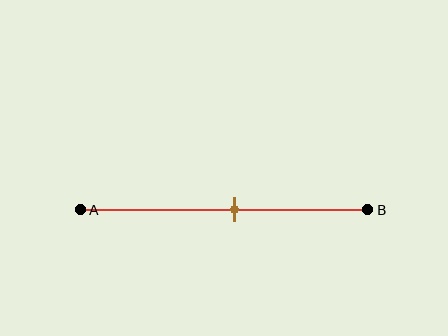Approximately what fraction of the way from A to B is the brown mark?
The brown mark is approximately 55% of the way from A to B.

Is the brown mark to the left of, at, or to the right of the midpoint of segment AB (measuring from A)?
The brown mark is to the right of the midpoint of segment AB.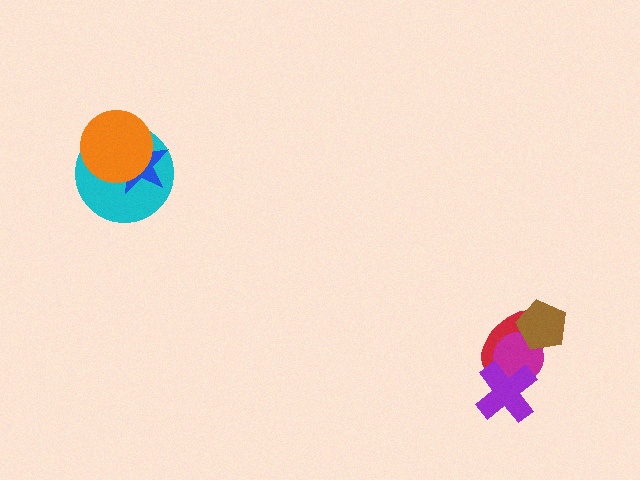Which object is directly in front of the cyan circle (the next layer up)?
The blue star is directly in front of the cyan circle.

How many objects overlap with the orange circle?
2 objects overlap with the orange circle.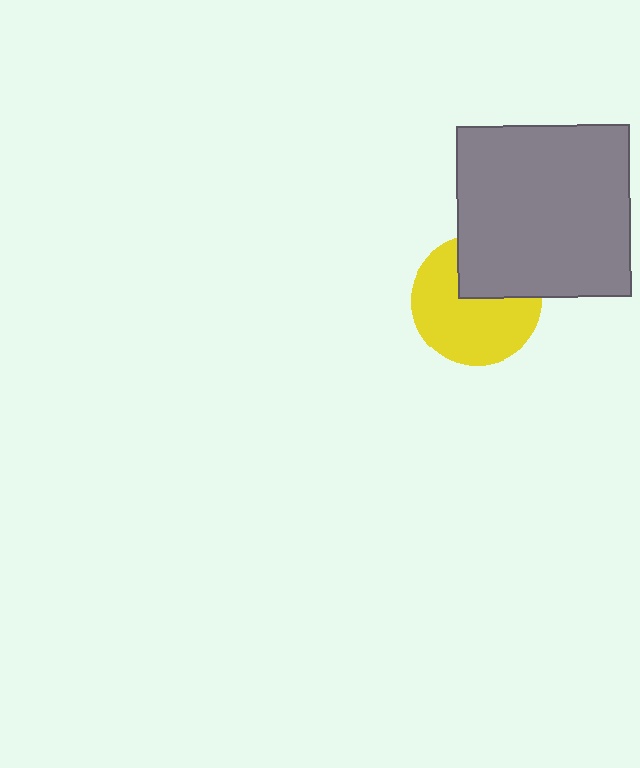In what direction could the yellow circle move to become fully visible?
The yellow circle could move down. That would shift it out from behind the gray square entirely.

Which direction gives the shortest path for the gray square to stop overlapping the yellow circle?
Moving up gives the shortest separation.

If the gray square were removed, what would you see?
You would see the complete yellow circle.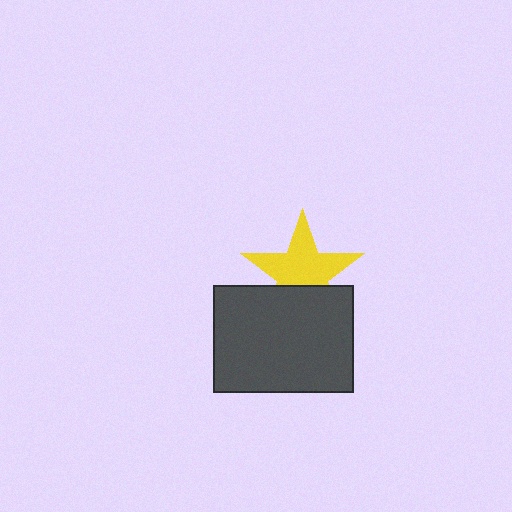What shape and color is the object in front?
The object in front is a dark gray rectangle.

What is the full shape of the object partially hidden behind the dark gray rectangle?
The partially hidden object is a yellow star.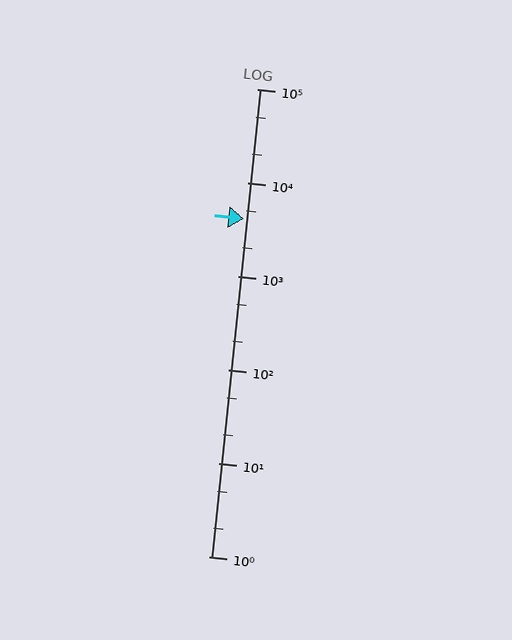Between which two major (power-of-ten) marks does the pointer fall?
The pointer is between 1000 and 10000.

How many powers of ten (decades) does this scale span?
The scale spans 5 decades, from 1 to 100000.